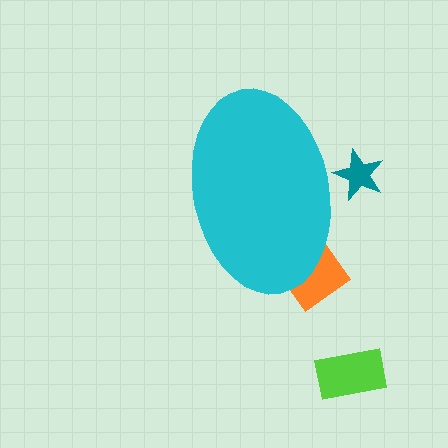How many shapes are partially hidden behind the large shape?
2 shapes are partially hidden.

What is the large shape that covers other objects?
A cyan ellipse.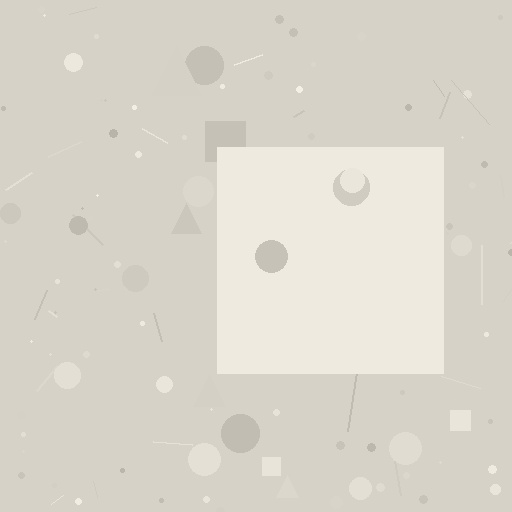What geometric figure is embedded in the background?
A square is embedded in the background.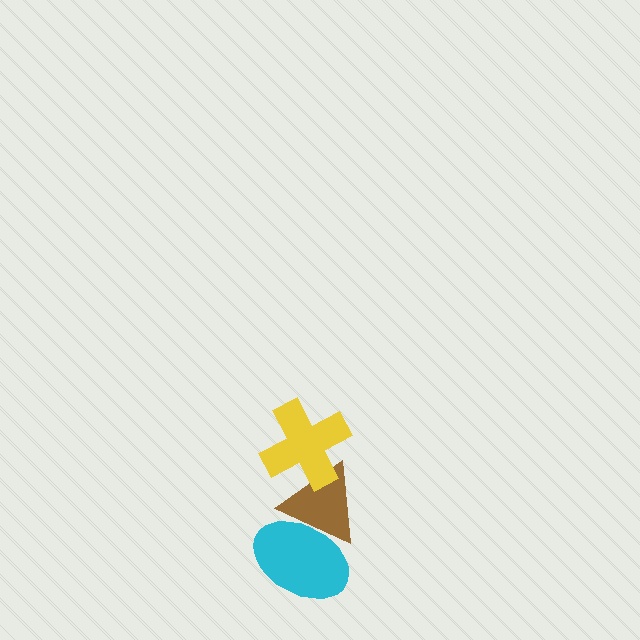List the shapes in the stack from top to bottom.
From top to bottom: the yellow cross, the brown triangle, the cyan ellipse.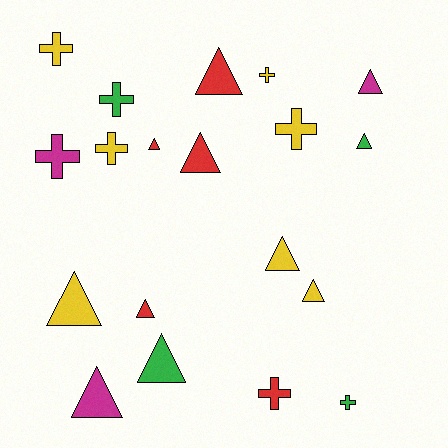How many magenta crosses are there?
There is 1 magenta cross.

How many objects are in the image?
There are 19 objects.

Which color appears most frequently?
Yellow, with 7 objects.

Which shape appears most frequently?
Triangle, with 11 objects.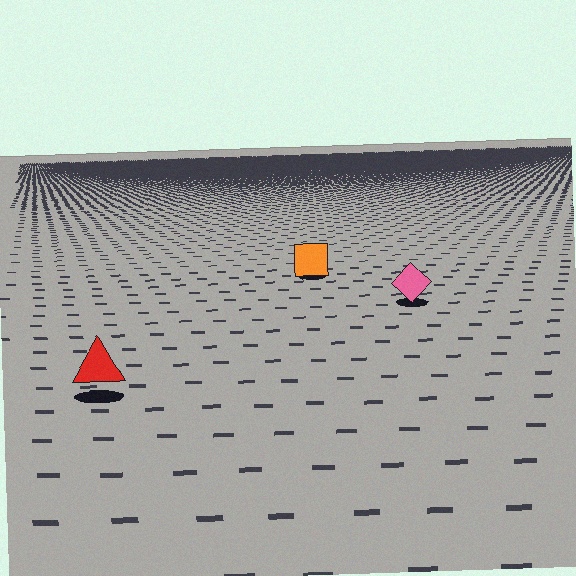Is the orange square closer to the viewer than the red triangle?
No. The red triangle is closer — you can tell from the texture gradient: the ground texture is coarser near it.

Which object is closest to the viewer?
The red triangle is closest. The texture marks near it are larger and more spread out.